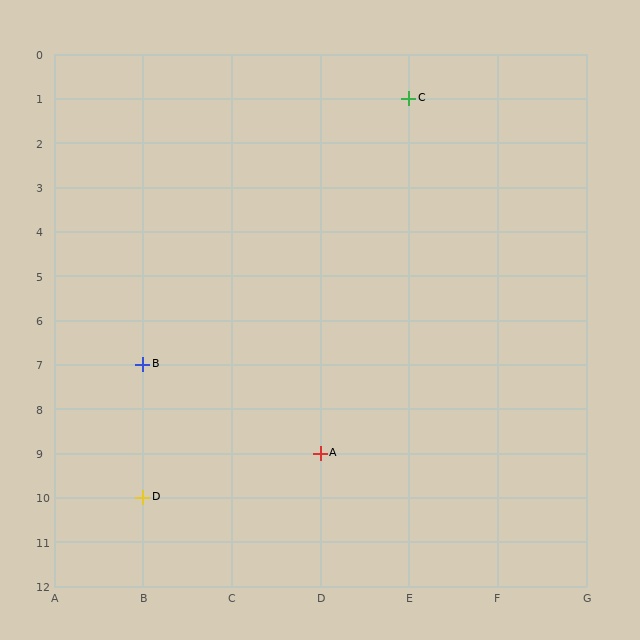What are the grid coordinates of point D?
Point D is at grid coordinates (B, 10).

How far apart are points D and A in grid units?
Points D and A are 2 columns and 1 row apart (about 2.2 grid units diagonally).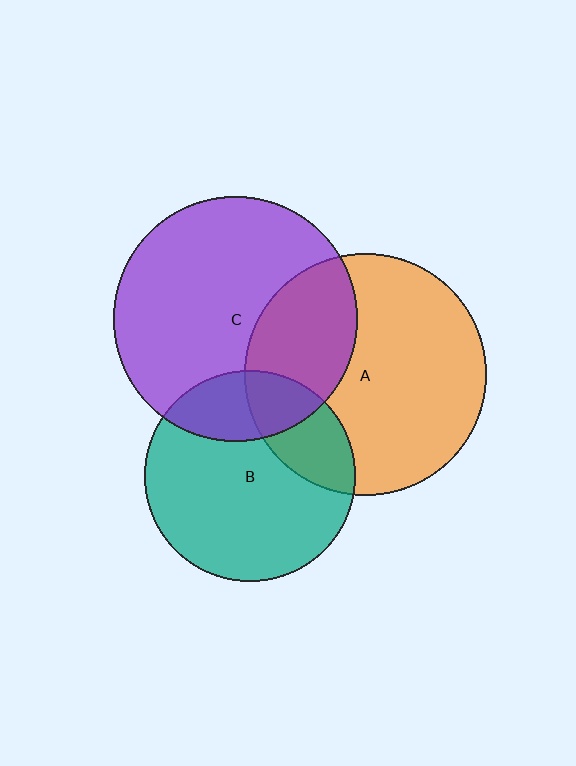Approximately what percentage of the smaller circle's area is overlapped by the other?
Approximately 25%.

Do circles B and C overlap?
Yes.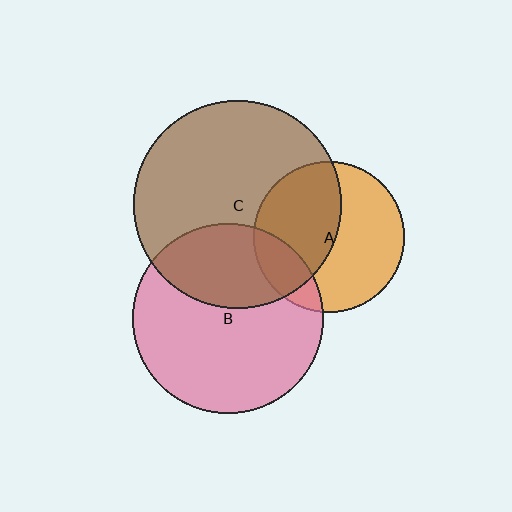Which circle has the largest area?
Circle C (brown).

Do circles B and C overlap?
Yes.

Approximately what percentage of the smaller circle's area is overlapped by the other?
Approximately 35%.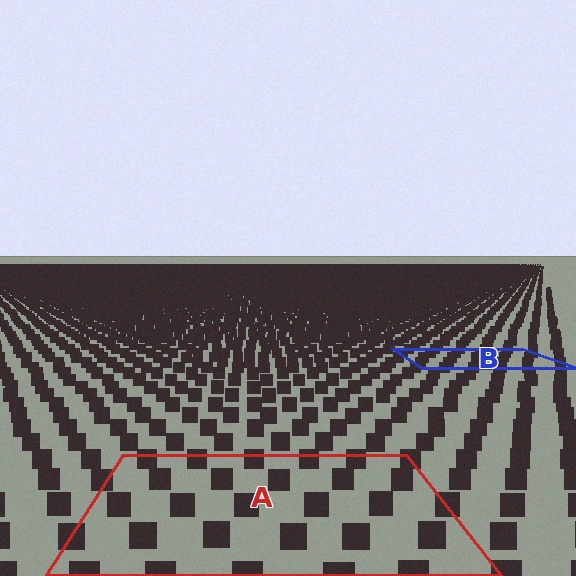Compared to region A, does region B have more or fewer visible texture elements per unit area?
Region B has more texture elements per unit area — they are packed more densely because it is farther away.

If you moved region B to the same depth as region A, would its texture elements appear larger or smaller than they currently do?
They would appear larger. At a closer depth, the same texture elements are projected at a bigger on-screen size.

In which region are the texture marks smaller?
The texture marks are smaller in region B, because it is farther away.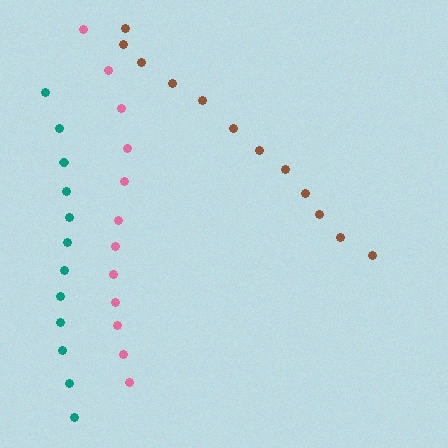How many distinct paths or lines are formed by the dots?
There are 3 distinct paths.